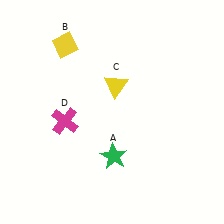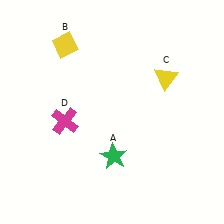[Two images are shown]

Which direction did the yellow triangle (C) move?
The yellow triangle (C) moved right.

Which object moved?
The yellow triangle (C) moved right.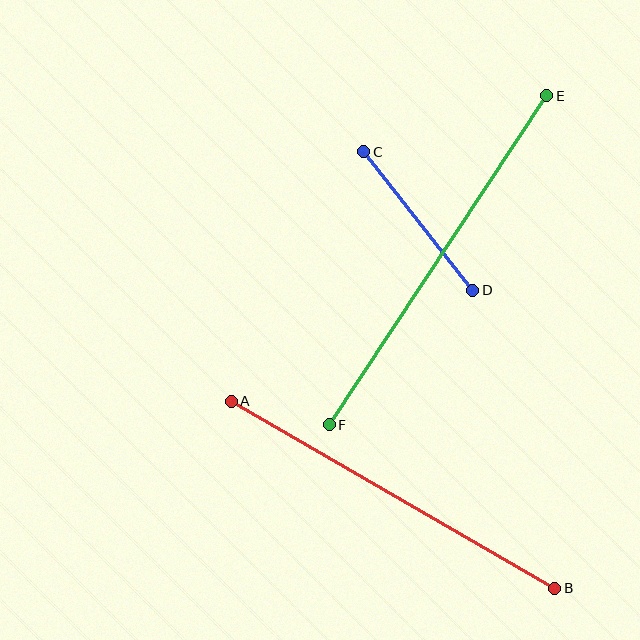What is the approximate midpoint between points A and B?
The midpoint is at approximately (393, 495) pixels.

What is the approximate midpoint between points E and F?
The midpoint is at approximately (438, 260) pixels.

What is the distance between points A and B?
The distance is approximately 374 pixels.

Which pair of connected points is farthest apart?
Points E and F are farthest apart.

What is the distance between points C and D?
The distance is approximately 177 pixels.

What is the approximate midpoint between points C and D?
The midpoint is at approximately (418, 221) pixels.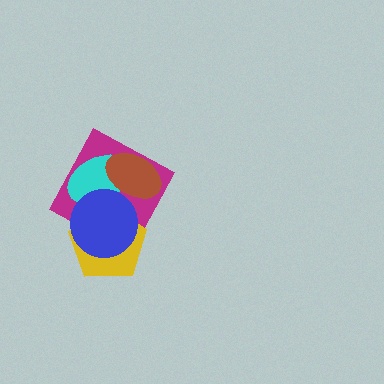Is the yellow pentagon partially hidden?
Yes, it is partially covered by another shape.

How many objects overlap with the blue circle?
4 objects overlap with the blue circle.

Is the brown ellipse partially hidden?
No, no other shape covers it.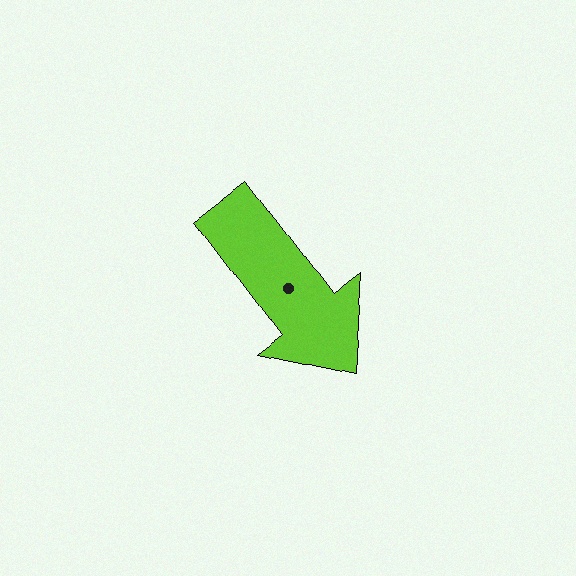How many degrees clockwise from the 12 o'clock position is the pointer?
Approximately 143 degrees.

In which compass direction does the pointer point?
Southeast.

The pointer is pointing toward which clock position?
Roughly 5 o'clock.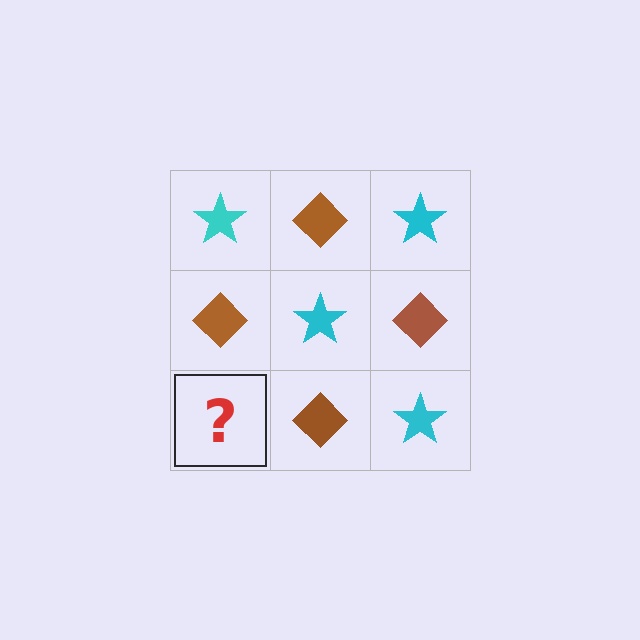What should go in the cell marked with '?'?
The missing cell should contain a cyan star.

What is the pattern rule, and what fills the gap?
The rule is that it alternates cyan star and brown diamond in a checkerboard pattern. The gap should be filled with a cyan star.